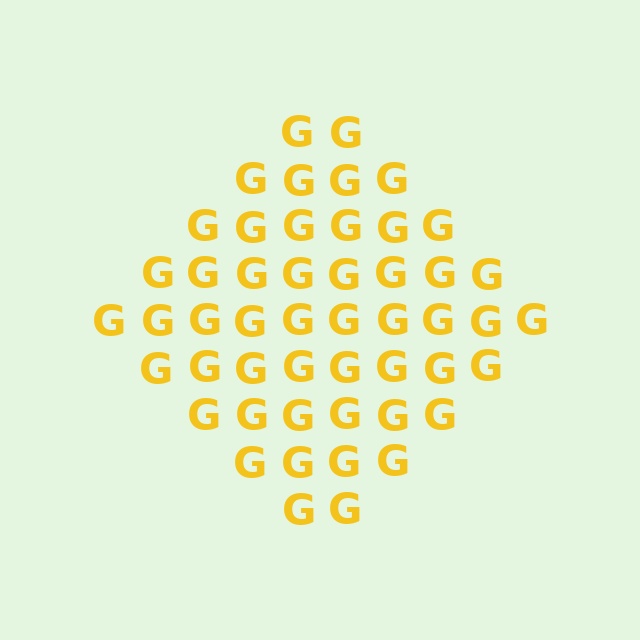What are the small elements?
The small elements are letter G's.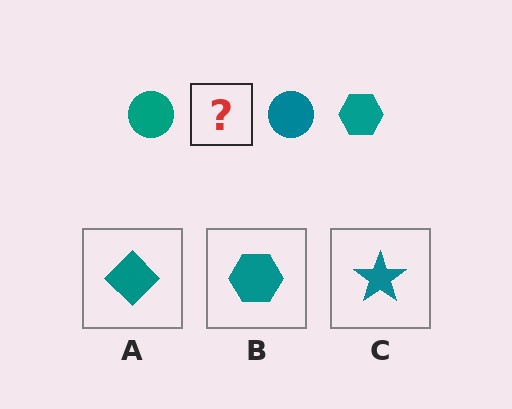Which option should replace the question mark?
Option B.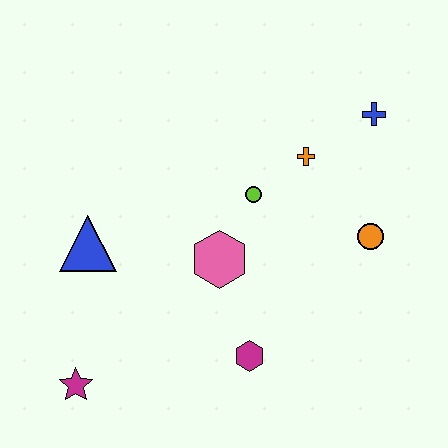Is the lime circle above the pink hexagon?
Yes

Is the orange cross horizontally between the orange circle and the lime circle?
Yes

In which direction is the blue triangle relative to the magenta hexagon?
The blue triangle is to the left of the magenta hexagon.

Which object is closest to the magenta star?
The blue triangle is closest to the magenta star.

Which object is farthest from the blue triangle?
The blue cross is farthest from the blue triangle.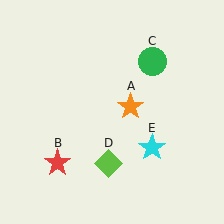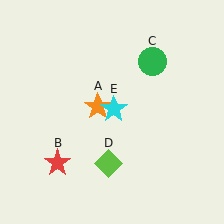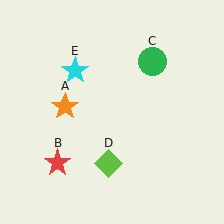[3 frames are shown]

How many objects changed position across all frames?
2 objects changed position: orange star (object A), cyan star (object E).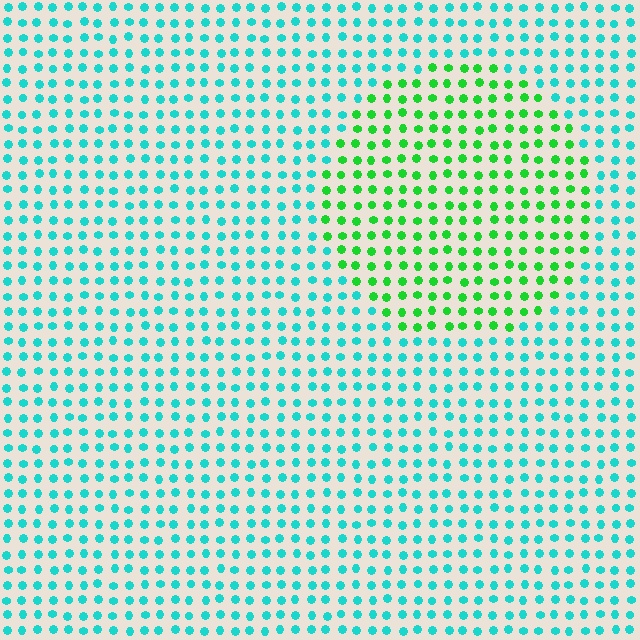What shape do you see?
I see a circle.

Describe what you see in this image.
The image is filled with small cyan elements in a uniform arrangement. A circle-shaped region is visible where the elements are tinted to a slightly different hue, forming a subtle color boundary.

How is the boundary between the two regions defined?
The boundary is defined purely by a slight shift in hue (about 51 degrees). Spacing, size, and orientation are identical on both sides.